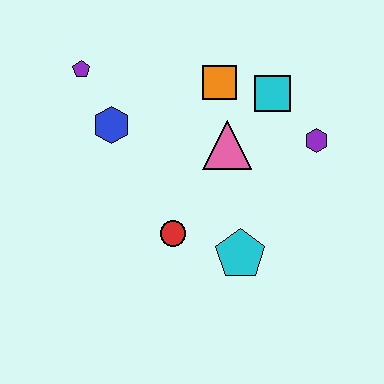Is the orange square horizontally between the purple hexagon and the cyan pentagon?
No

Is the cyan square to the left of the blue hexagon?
No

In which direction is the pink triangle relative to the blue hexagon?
The pink triangle is to the right of the blue hexagon.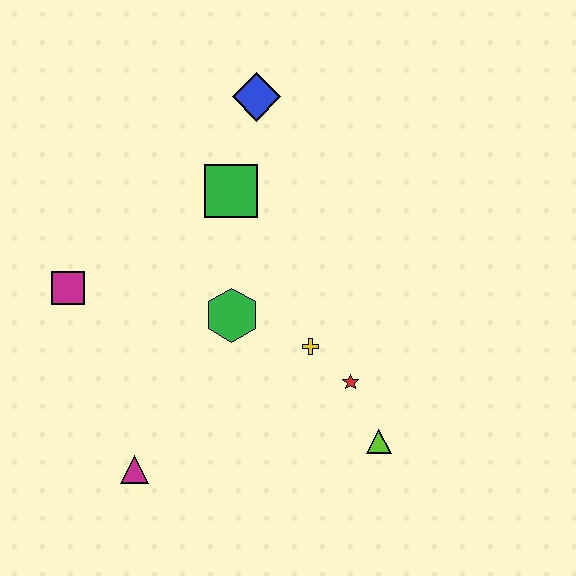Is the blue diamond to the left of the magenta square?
No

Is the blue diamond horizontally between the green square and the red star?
Yes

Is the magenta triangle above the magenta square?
No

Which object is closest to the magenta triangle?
The green hexagon is closest to the magenta triangle.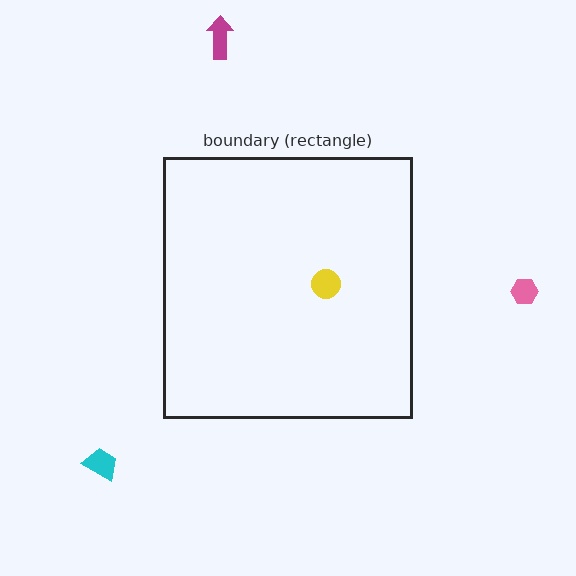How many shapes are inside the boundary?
1 inside, 3 outside.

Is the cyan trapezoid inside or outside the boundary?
Outside.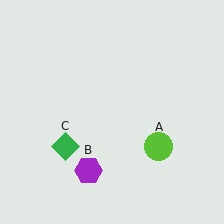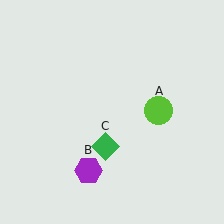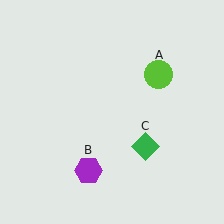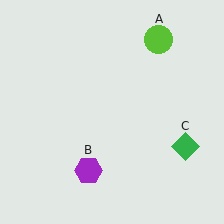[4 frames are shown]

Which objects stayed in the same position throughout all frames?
Purple hexagon (object B) remained stationary.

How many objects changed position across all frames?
2 objects changed position: lime circle (object A), green diamond (object C).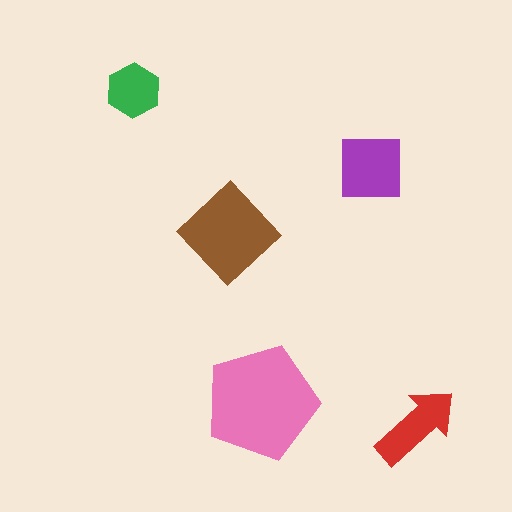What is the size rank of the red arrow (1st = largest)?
4th.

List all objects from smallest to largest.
The green hexagon, the red arrow, the purple square, the brown diamond, the pink pentagon.